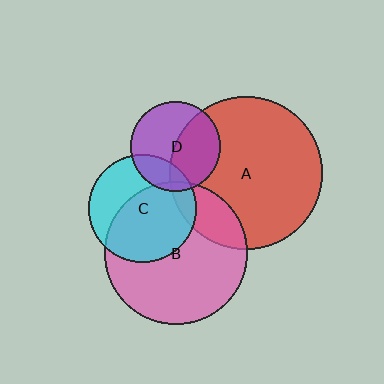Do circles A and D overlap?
Yes.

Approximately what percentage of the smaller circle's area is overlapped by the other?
Approximately 45%.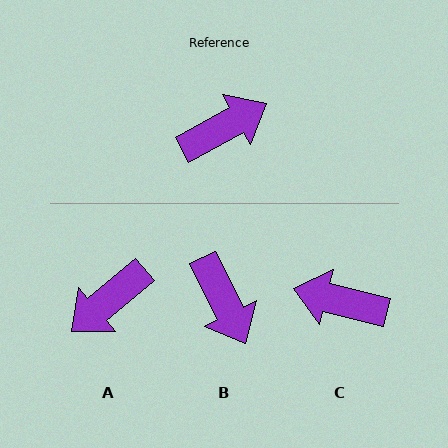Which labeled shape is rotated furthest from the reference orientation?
A, about 169 degrees away.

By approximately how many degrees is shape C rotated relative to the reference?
Approximately 137 degrees counter-clockwise.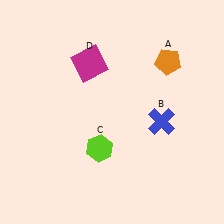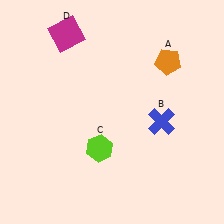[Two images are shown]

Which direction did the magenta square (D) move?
The magenta square (D) moved up.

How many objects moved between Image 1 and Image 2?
1 object moved between the two images.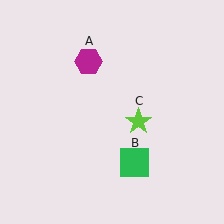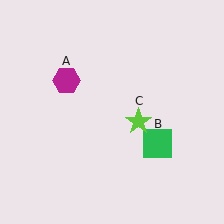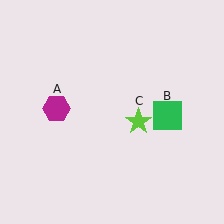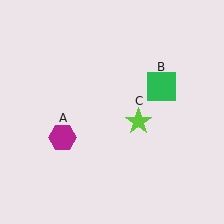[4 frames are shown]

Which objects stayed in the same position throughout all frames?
Lime star (object C) remained stationary.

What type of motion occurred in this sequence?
The magenta hexagon (object A), green square (object B) rotated counterclockwise around the center of the scene.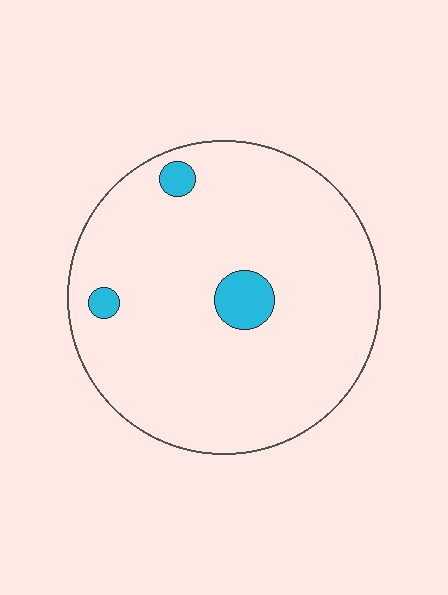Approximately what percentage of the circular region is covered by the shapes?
Approximately 5%.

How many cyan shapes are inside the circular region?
3.